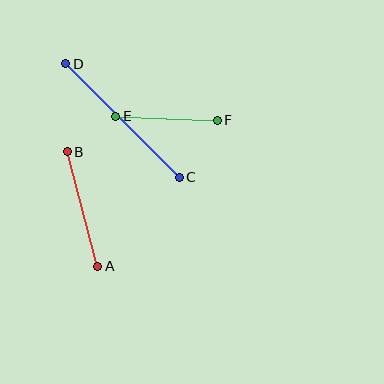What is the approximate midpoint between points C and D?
The midpoint is at approximately (123, 121) pixels.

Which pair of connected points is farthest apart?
Points C and D are farthest apart.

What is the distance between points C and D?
The distance is approximately 161 pixels.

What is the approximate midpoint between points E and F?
The midpoint is at approximately (167, 118) pixels.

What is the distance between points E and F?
The distance is approximately 101 pixels.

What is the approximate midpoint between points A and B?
The midpoint is at approximately (82, 209) pixels.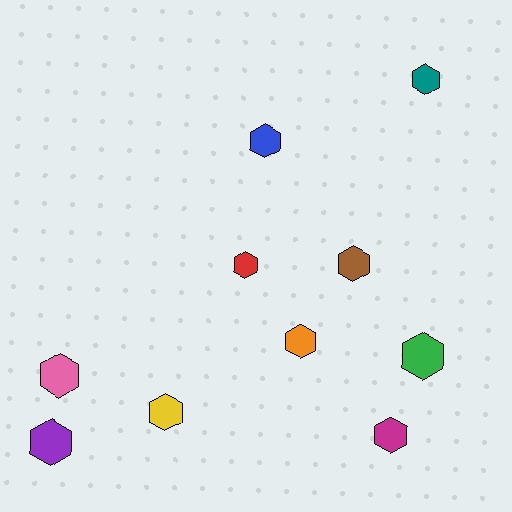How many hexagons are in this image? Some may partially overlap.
There are 10 hexagons.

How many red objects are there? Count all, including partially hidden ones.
There is 1 red object.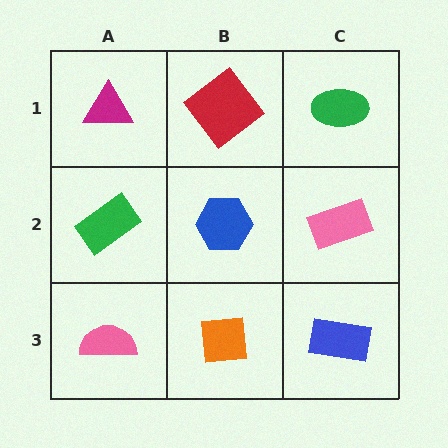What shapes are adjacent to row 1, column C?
A pink rectangle (row 2, column C), a red diamond (row 1, column B).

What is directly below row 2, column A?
A pink semicircle.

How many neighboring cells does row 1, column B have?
3.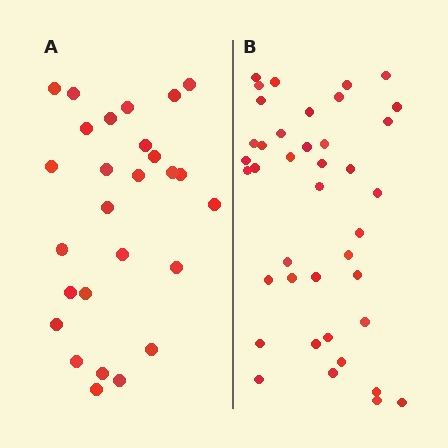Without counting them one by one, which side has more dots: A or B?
Region B (the right region) has more dots.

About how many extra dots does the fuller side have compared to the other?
Region B has approximately 15 more dots than region A.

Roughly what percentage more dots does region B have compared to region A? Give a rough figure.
About 50% more.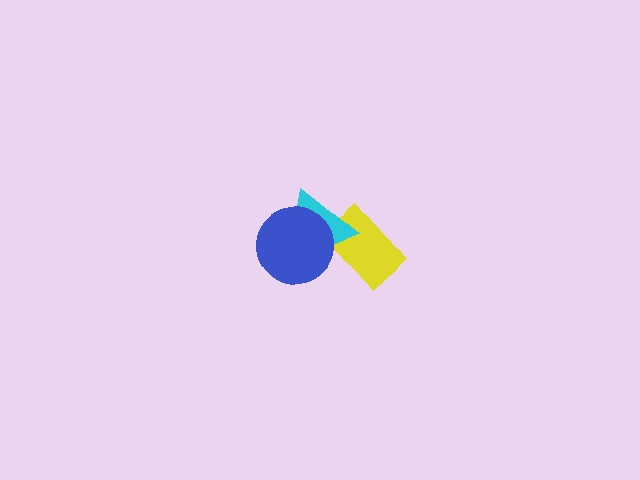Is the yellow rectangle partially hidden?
Yes, it is partially covered by another shape.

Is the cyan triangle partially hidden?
Yes, it is partially covered by another shape.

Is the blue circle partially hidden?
No, no other shape covers it.